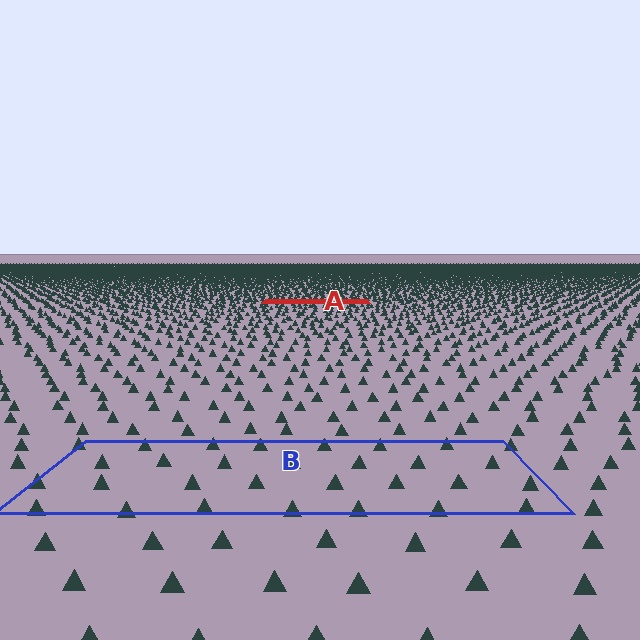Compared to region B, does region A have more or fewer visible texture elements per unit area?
Region A has more texture elements per unit area — they are packed more densely because it is farther away.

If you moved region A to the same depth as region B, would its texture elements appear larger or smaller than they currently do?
They would appear larger. At a closer depth, the same texture elements are projected at a bigger on-screen size.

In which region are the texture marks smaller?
The texture marks are smaller in region A, because it is farther away.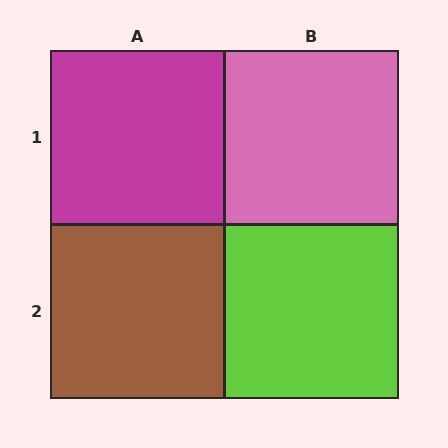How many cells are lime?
1 cell is lime.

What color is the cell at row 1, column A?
Magenta.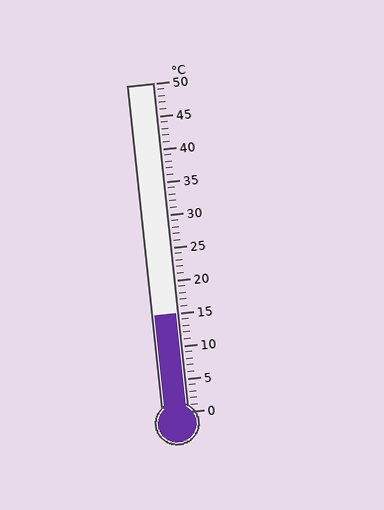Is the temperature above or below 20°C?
The temperature is below 20°C.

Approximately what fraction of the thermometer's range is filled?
The thermometer is filled to approximately 30% of its range.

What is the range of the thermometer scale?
The thermometer scale ranges from 0°C to 50°C.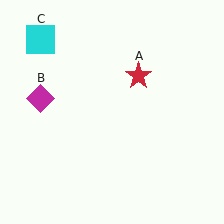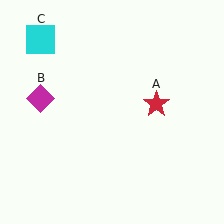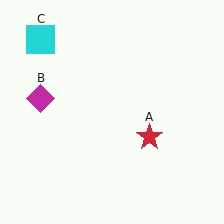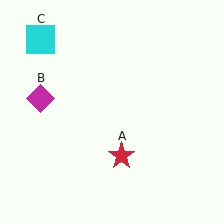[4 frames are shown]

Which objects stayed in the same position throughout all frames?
Magenta diamond (object B) and cyan square (object C) remained stationary.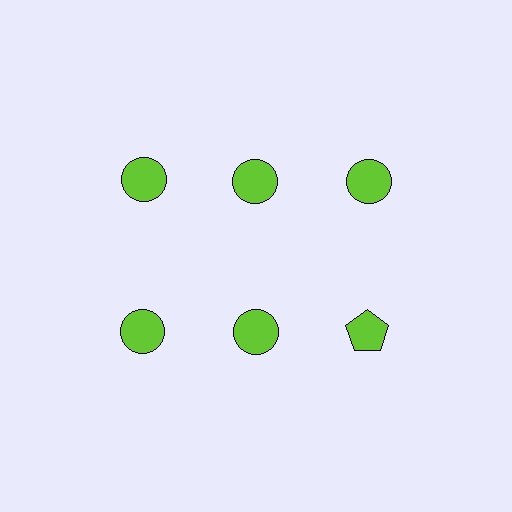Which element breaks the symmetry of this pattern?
The lime pentagon in the second row, center column breaks the symmetry. All other shapes are lime circles.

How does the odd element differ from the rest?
It has a different shape: pentagon instead of circle.